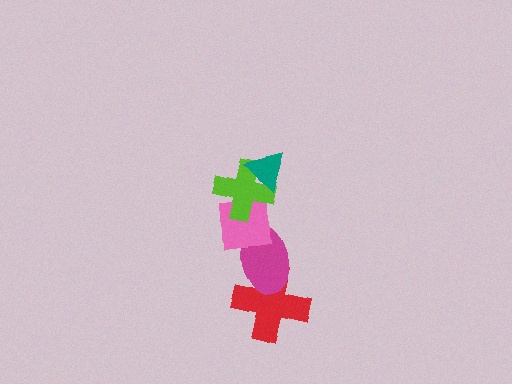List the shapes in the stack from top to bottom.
From top to bottom: the teal triangle, the lime cross, the pink square, the magenta ellipse, the red cross.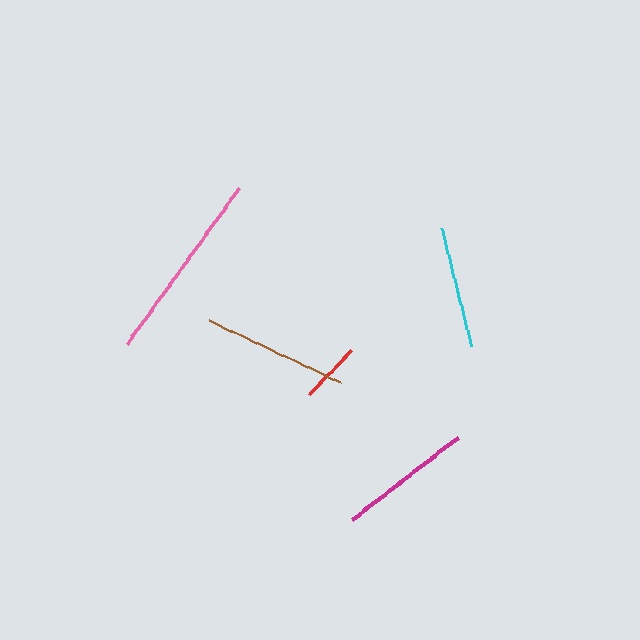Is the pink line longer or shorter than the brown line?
The pink line is longer than the brown line.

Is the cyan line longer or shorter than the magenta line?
The magenta line is longer than the cyan line.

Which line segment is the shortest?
The red line is the shortest at approximately 62 pixels.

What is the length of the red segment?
The red segment is approximately 62 pixels long.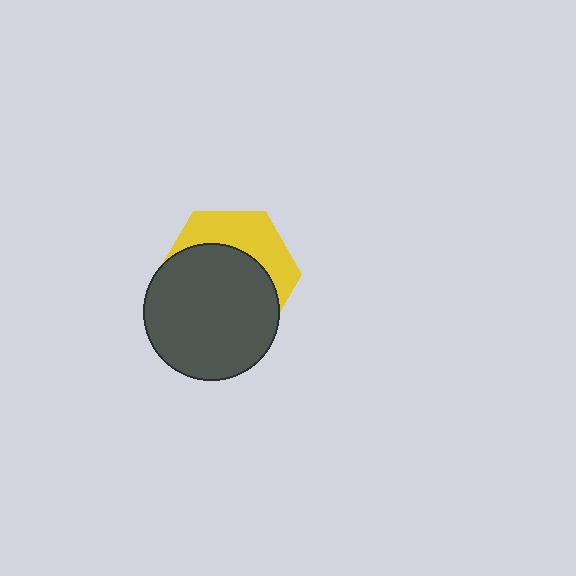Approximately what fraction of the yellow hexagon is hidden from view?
Roughly 64% of the yellow hexagon is hidden behind the dark gray circle.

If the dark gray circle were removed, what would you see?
You would see the complete yellow hexagon.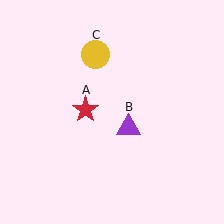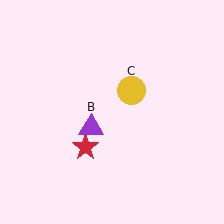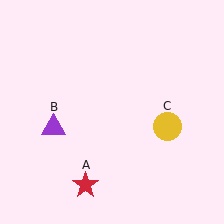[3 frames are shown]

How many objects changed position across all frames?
3 objects changed position: red star (object A), purple triangle (object B), yellow circle (object C).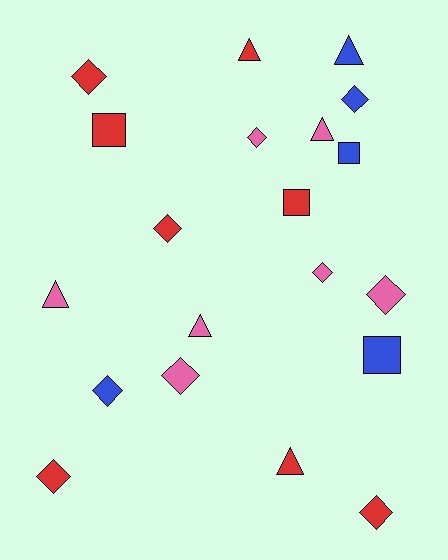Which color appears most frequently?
Red, with 8 objects.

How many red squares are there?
There are 2 red squares.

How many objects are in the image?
There are 20 objects.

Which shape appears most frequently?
Diamond, with 10 objects.